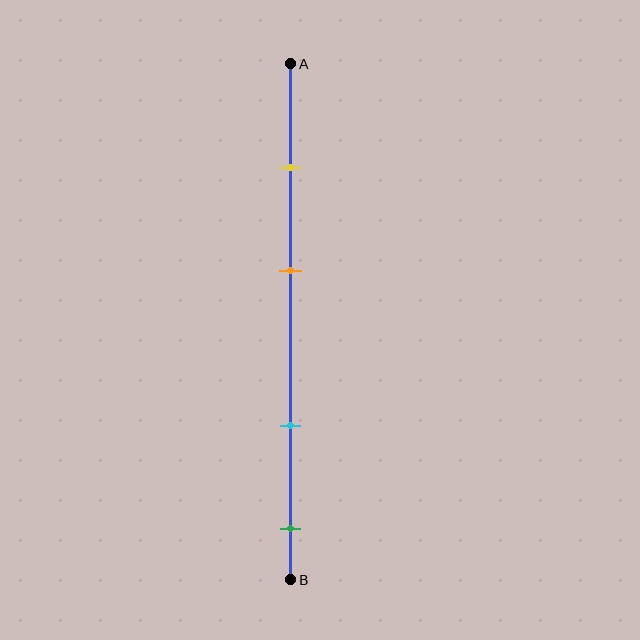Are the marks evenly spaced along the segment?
No, the marks are not evenly spaced.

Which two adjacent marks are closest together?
The yellow and orange marks are the closest adjacent pair.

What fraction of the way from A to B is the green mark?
The green mark is approximately 90% (0.9) of the way from A to B.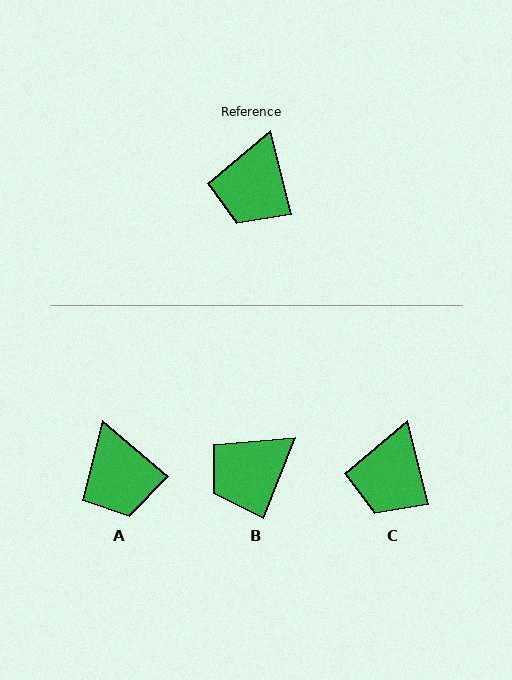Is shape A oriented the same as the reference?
No, it is off by about 36 degrees.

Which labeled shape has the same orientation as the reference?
C.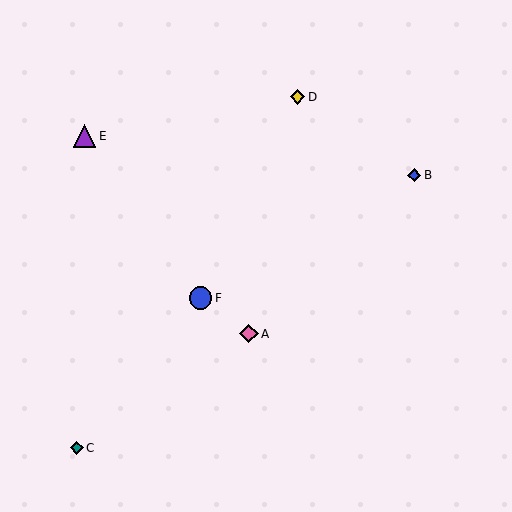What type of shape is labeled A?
Shape A is a pink diamond.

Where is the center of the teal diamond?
The center of the teal diamond is at (77, 448).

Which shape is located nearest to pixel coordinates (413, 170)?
The blue diamond (labeled B) at (414, 175) is nearest to that location.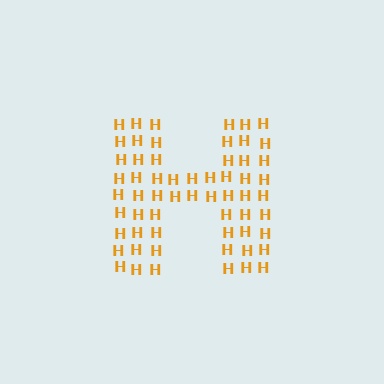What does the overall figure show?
The overall figure shows the letter H.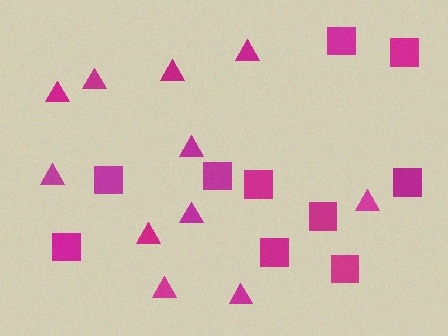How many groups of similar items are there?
There are 2 groups: one group of triangles (11) and one group of squares (10).